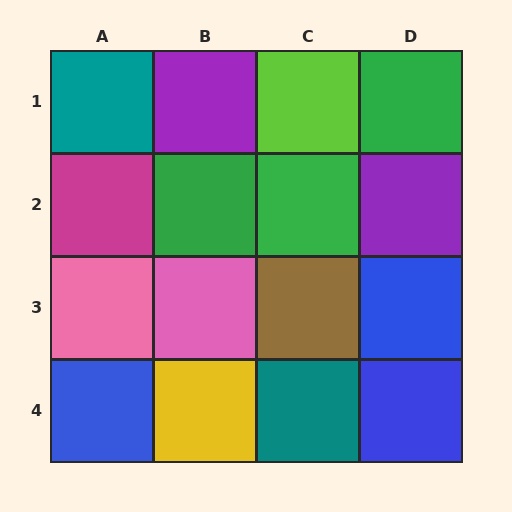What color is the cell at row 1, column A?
Teal.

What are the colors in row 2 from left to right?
Magenta, green, green, purple.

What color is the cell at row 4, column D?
Blue.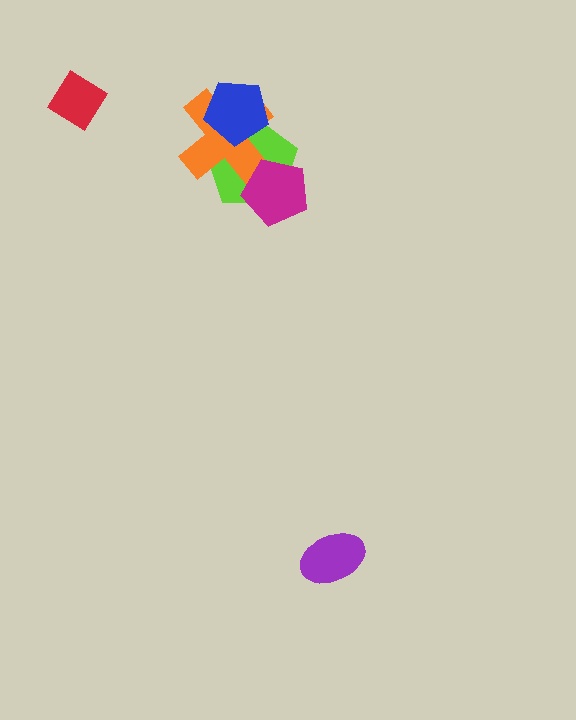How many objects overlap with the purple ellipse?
0 objects overlap with the purple ellipse.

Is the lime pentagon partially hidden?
Yes, it is partially covered by another shape.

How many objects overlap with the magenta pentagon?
2 objects overlap with the magenta pentagon.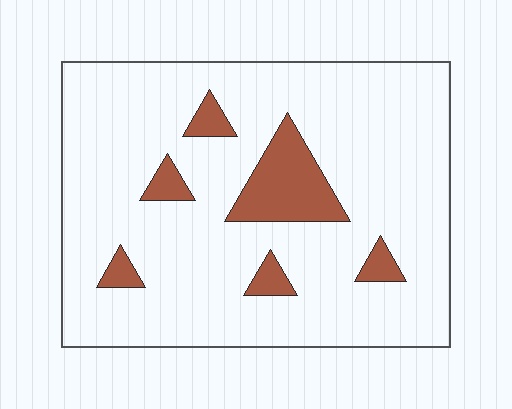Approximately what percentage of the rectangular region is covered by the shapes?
Approximately 10%.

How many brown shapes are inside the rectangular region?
6.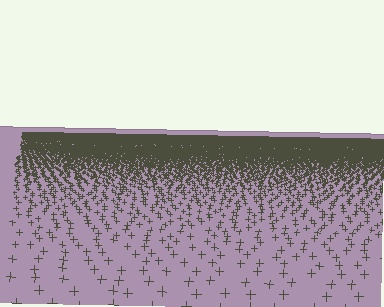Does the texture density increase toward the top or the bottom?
Density increases toward the top.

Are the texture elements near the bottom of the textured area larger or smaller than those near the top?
Larger. Near the bottom, elements are closer to the viewer and appear at a bigger on-screen size.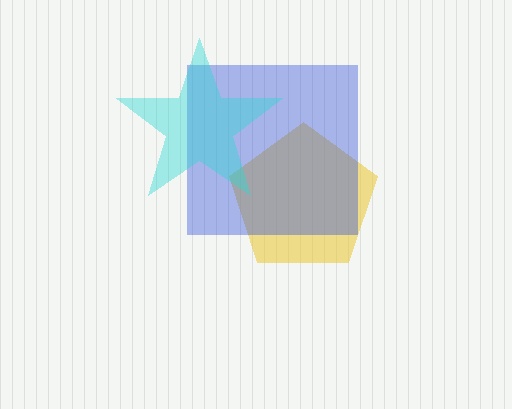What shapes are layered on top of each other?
The layered shapes are: a yellow pentagon, a blue square, a cyan star.